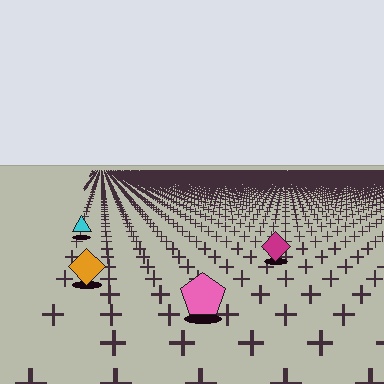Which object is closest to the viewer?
The pink pentagon is closest. The texture marks near it are larger and more spread out.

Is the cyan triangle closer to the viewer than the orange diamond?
No. The orange diamond is closer — you can tell from the texture gradient: the ground texture is coarser near it.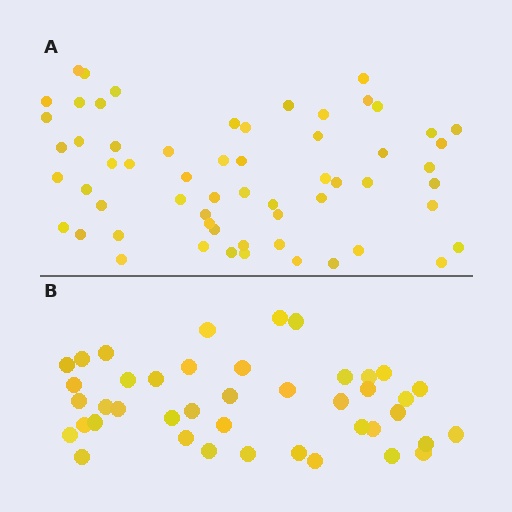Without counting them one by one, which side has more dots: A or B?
Region A (the top region) has more dots.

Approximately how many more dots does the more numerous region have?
Region A has approximately 20 more dots than region B.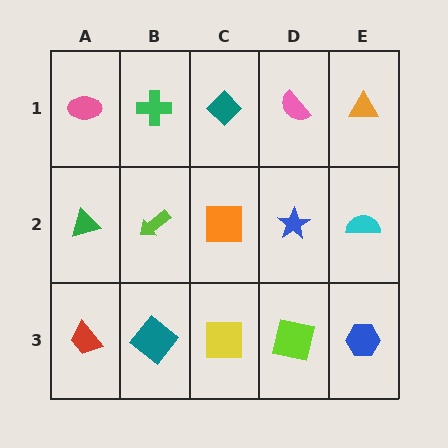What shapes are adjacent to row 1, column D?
A blue star (row 2, column D), a teal diamond (row 1, column C), an orange triangle (row 1, column E).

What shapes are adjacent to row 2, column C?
A teal diamond (row 1, column C), a yellow square (row 3, column C), a lime arrow (row 2, column B), a blue star (row 2, column D).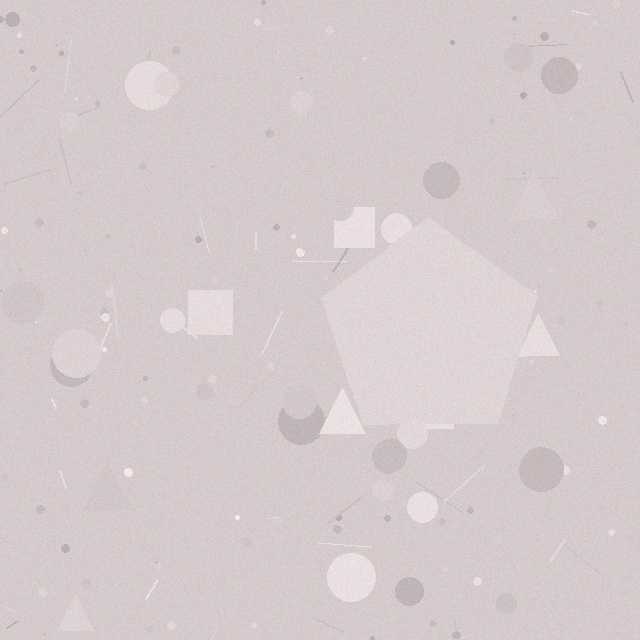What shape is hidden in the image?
A pentagon is hidden in the image.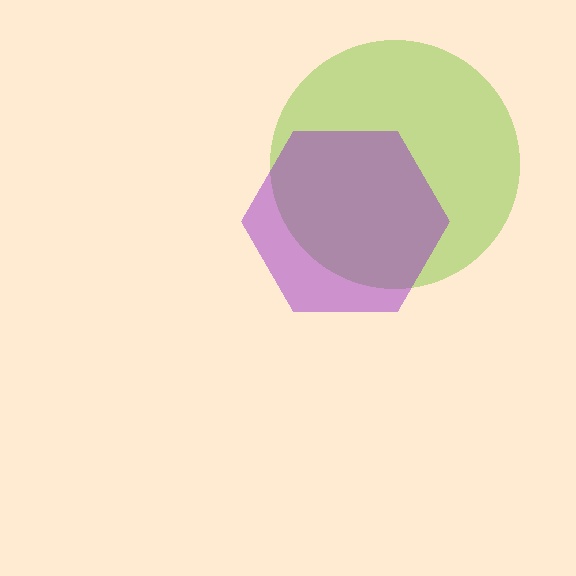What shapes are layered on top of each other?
The layered shapes are: a lime circle, a purple hexagon.